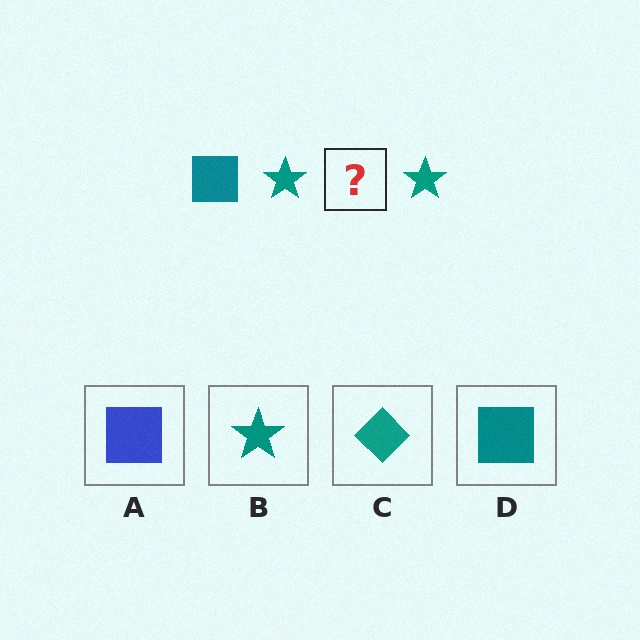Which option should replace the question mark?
Option D.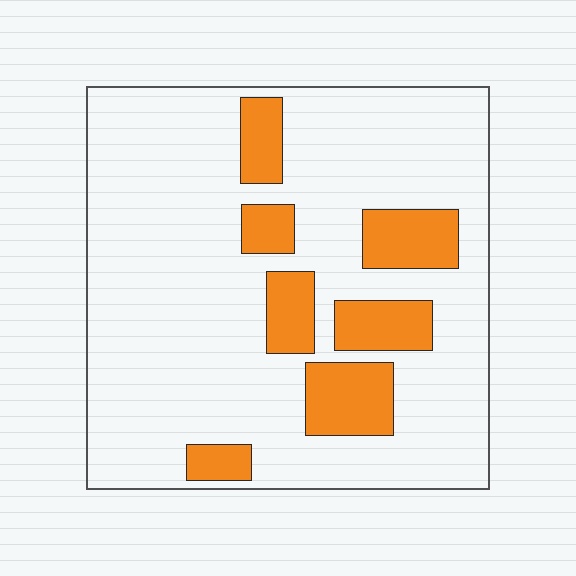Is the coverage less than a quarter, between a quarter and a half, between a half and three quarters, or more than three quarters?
Less than a quarter.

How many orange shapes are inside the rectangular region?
7.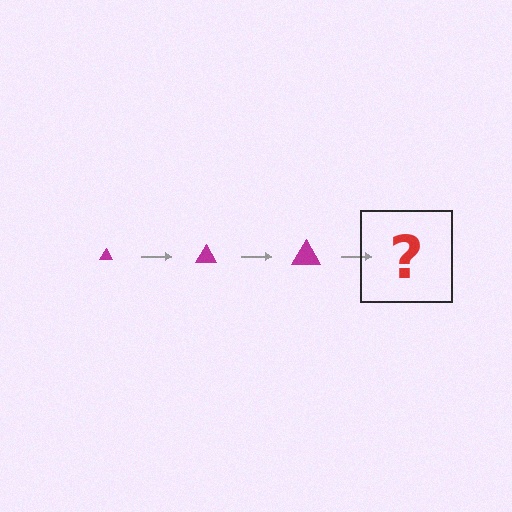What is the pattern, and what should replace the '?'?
The pattern is that the triangle gets progressively larger each step. The '?' should be a magenta triangle, larger than the previous one.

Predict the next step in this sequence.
The next step is a magenta triangle, larger than the previous one.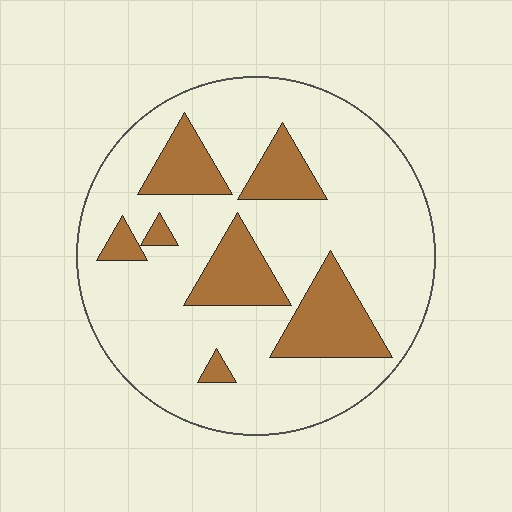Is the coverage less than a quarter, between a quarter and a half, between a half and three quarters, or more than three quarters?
Less than a quarter.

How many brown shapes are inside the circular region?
7.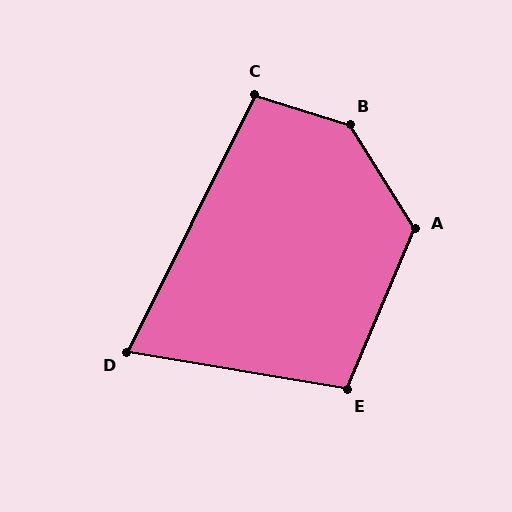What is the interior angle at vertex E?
Approximately 103 degrees (obtuse).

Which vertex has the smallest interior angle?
D, at approximately 73 degrees.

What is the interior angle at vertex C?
Approximately 99 degrees (obtuse).